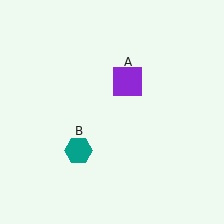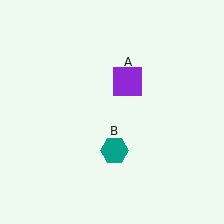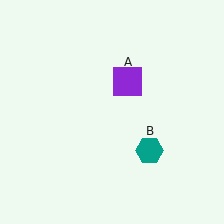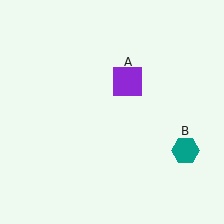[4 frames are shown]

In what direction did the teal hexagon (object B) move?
The teal hexagon (object B) moved right.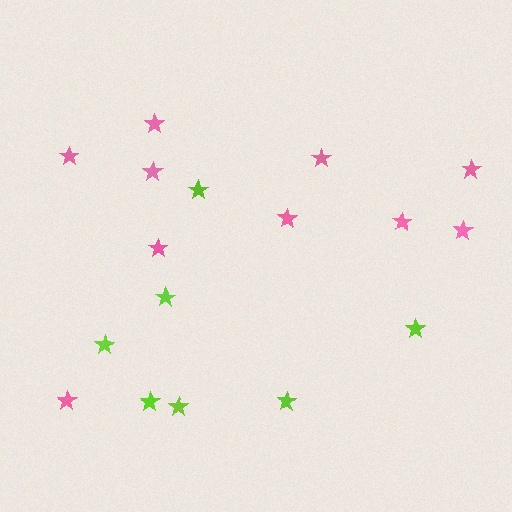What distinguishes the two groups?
There are 2 groups: one group of lime stars (7) and one group of pink stars (10).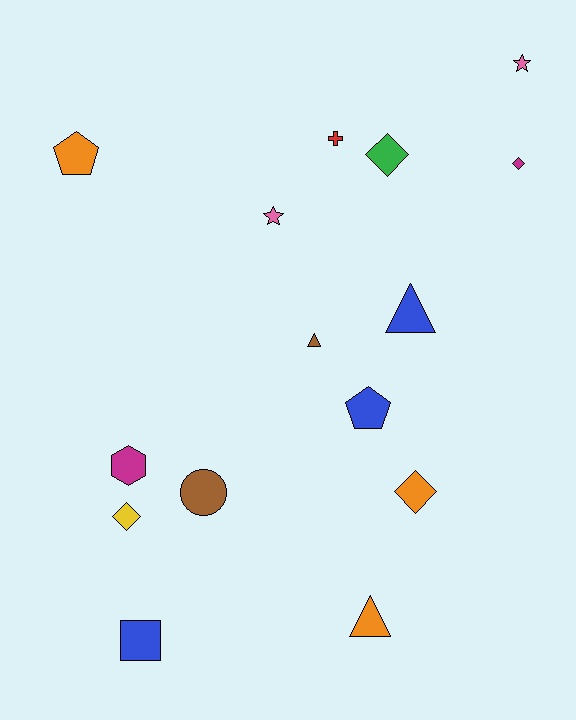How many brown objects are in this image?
There are 2 brown objects.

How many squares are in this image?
There is 1 square.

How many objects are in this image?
There are 15 objects.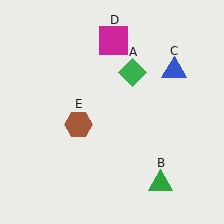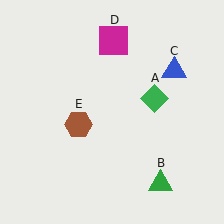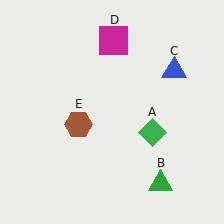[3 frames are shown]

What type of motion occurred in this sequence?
The green diamond (object A) rotated clockwise around the center of the scene.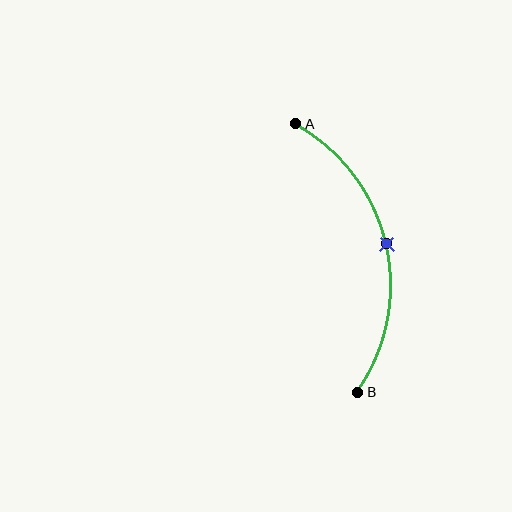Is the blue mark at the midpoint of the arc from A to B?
Yes. The blue mark lies on the arc at equal arc-length from both A and B — it is the arc midpoint.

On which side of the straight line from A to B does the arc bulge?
The arc bulges to the right of the straight line connecting A and B.